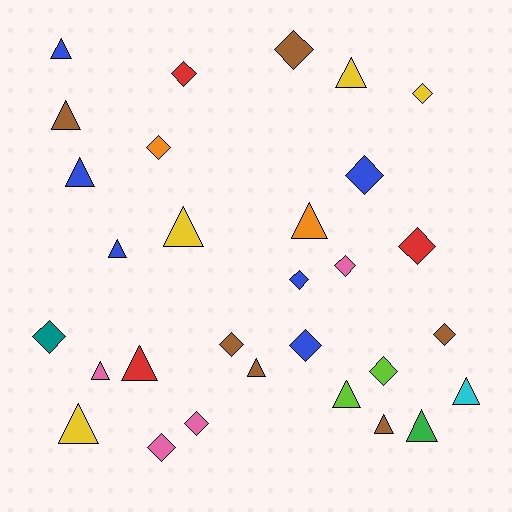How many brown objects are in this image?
There are 6 brown objects.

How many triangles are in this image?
There are 15 triangles.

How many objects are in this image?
There are 30 objects.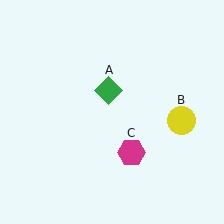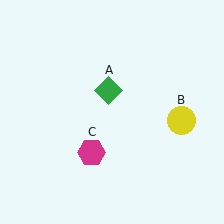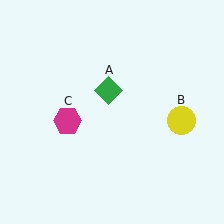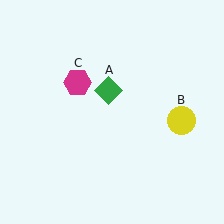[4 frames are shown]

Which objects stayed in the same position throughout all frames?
Green diamond (object A) and yellow circle (object B) remained stationary.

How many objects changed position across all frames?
1 object changed position: magenta hexagon (object C).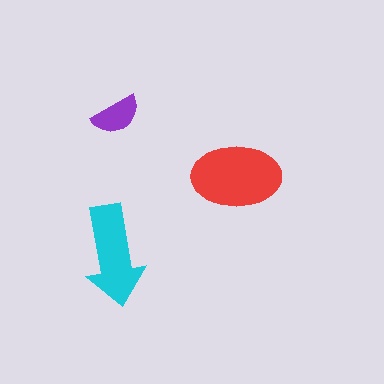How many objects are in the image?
There are 3 objects in the image.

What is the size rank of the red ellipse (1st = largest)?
1st.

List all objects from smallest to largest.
The purple semicircle, the cyan arrow, the red ellipse.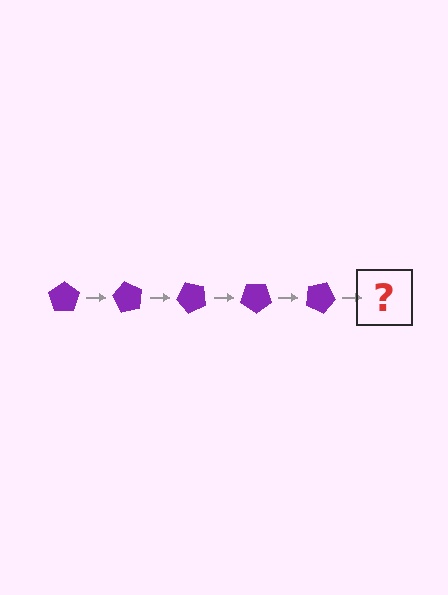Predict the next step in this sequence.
The next step is a purple pentagon rotated 300 degrees.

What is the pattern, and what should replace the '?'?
The pattern is that the pentagon rotates 60 degrees each step. The '?' should be a purple pentagon rotated 300 degrees.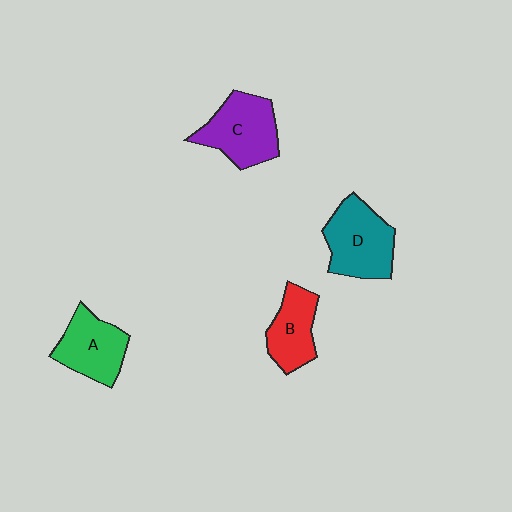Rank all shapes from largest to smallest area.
From largest to smallest: D (teal), C (purple), A (green), B (red).